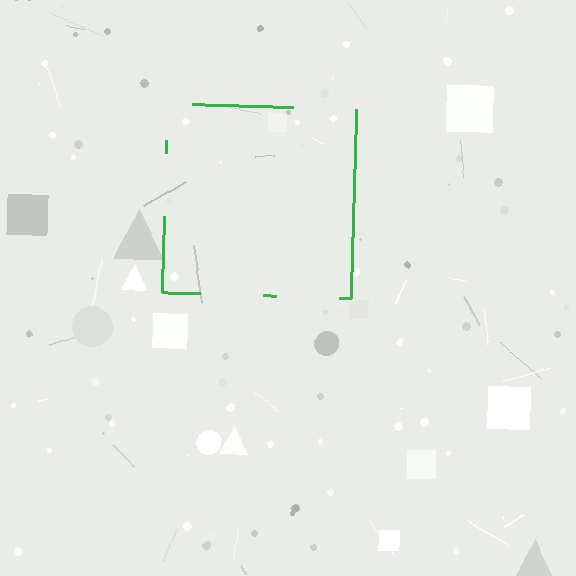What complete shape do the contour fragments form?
The contour fragments form a square.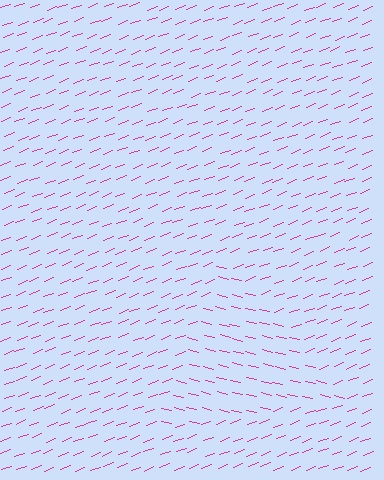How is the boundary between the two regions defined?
The boundary is defined purely by a change in line orientation (approximately 35 degrees difference). All lines are the same color and thickness.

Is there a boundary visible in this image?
Yes, there is a texture boundary formed by a change in line orientation.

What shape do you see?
I see a triangle.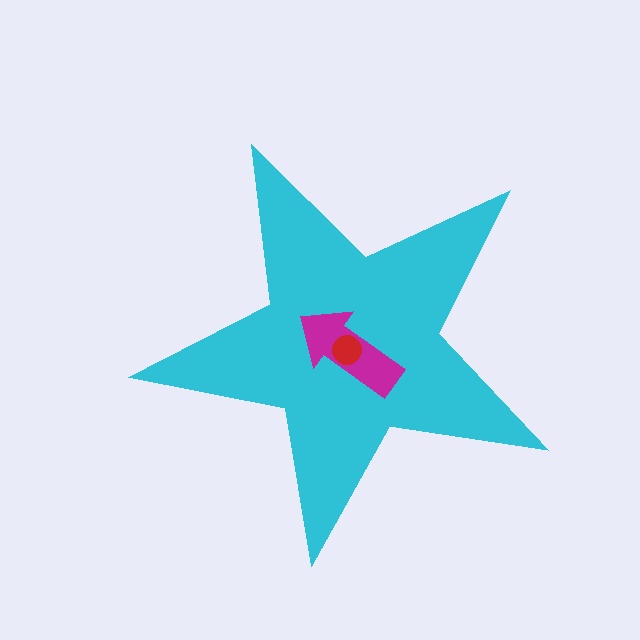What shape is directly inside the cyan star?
The magenta arrow.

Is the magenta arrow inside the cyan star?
Yes.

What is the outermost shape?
The cyan star.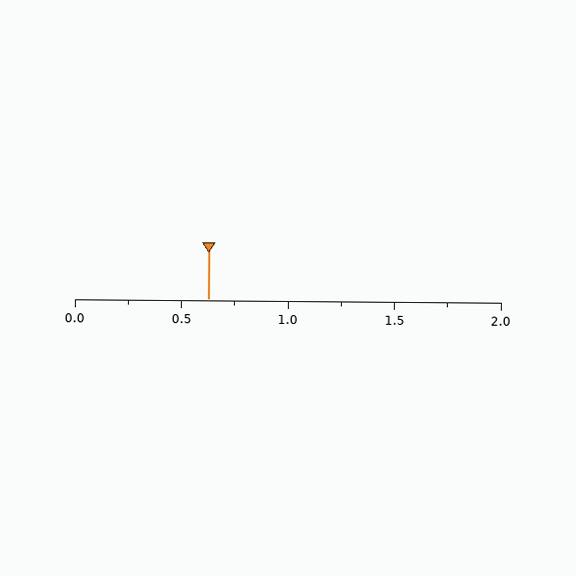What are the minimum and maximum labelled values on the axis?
The axis runs from 0.0 to 2.0.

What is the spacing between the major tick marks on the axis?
The major ticks are spaced 0.5 apart.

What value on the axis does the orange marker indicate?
The marker indicates approximately 0.62.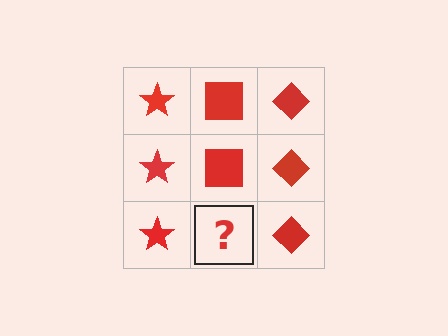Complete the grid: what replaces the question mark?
The question mark should be replaced with a red square.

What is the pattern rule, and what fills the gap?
The rule is that each column has a consistent shape. The gap should be filled with a red square.